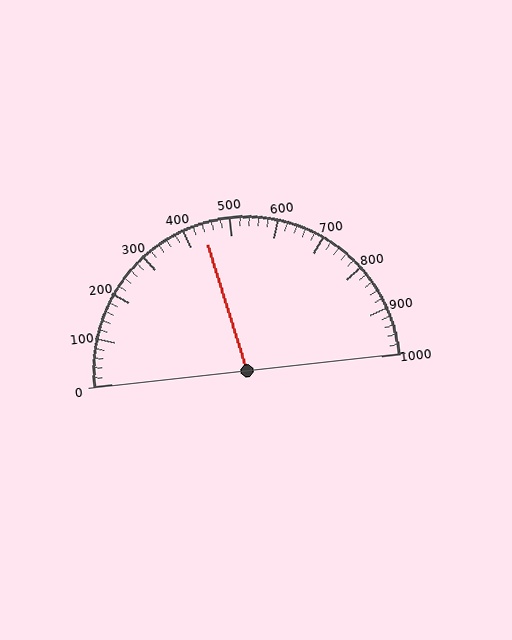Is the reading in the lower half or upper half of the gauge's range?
The reading is in the lower half of the range (0 to 1000).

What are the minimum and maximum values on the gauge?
The gauge ranges from 0 to 1000.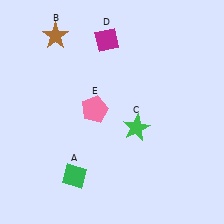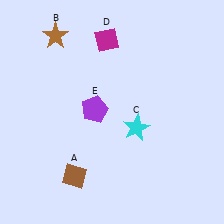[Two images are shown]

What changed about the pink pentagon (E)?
In Image 1, E is pink. In Image 2, it changed to purple.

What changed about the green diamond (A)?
In Image 1, A is green. In Image 2, it changed to brown.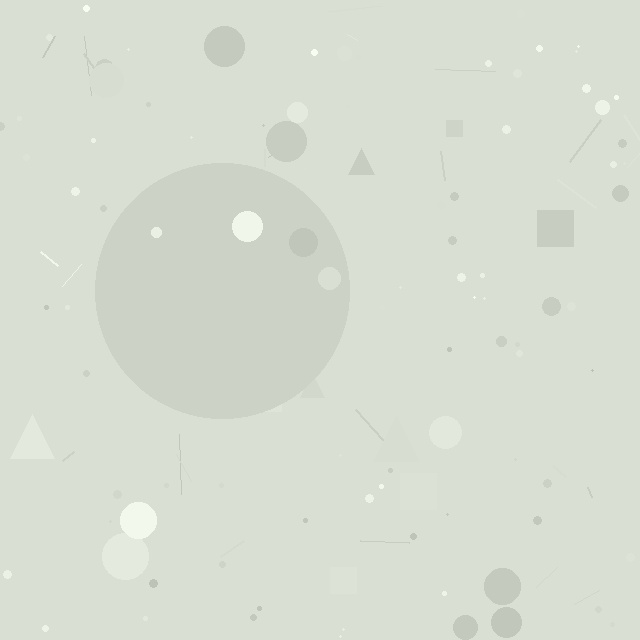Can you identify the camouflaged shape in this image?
The camouflaged shape is a circle.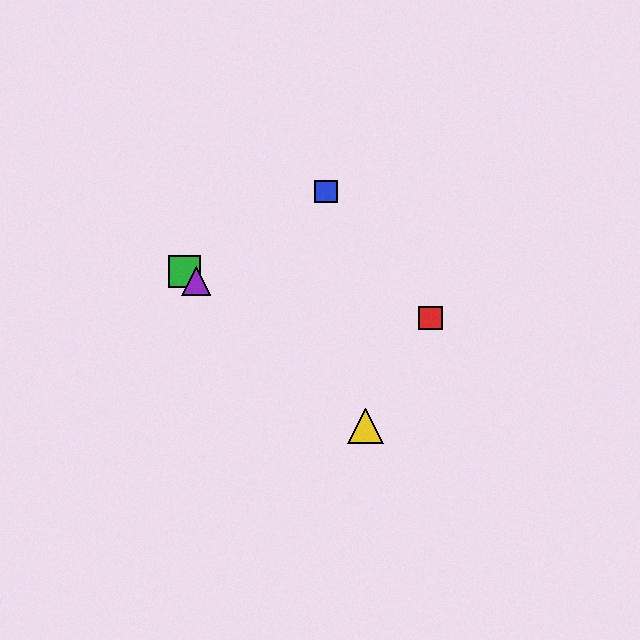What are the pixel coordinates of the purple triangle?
The purple triangle is at (196, 281).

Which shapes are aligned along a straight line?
The green square, the yellow triangle, the purple triangle are aligned along a straight line.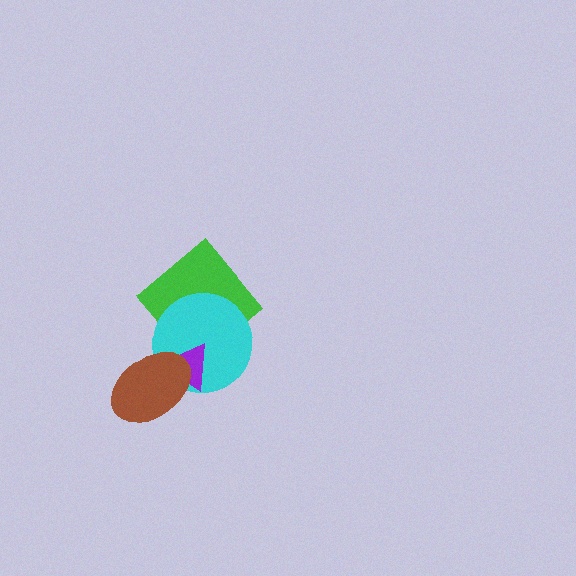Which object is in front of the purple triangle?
The brown ellipse is in front of the purple triangle.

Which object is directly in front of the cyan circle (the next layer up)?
The purple triangle is directly in front of the cyan circle.